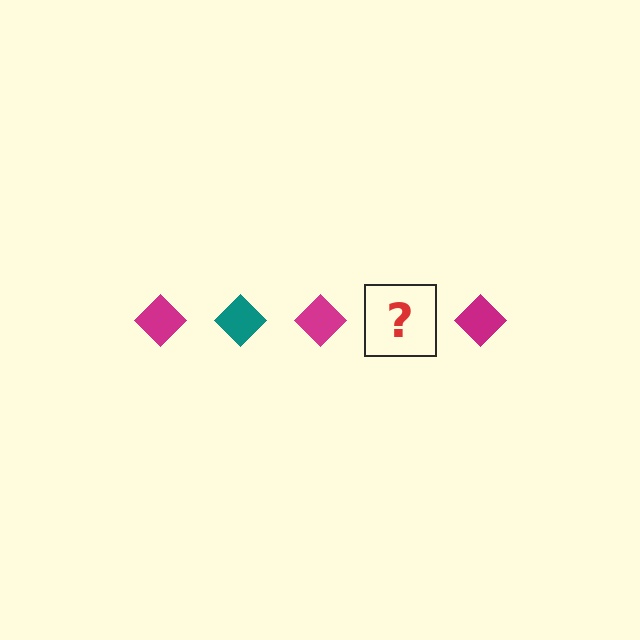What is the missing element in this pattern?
The missing element is a teal diamond.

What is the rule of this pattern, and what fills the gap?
The rule is that the pattern cycles through magenta, teal diamonds. The gap should be filled with a teal diamond.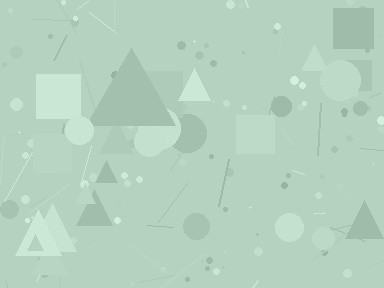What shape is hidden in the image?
A triangle is hidden in the image.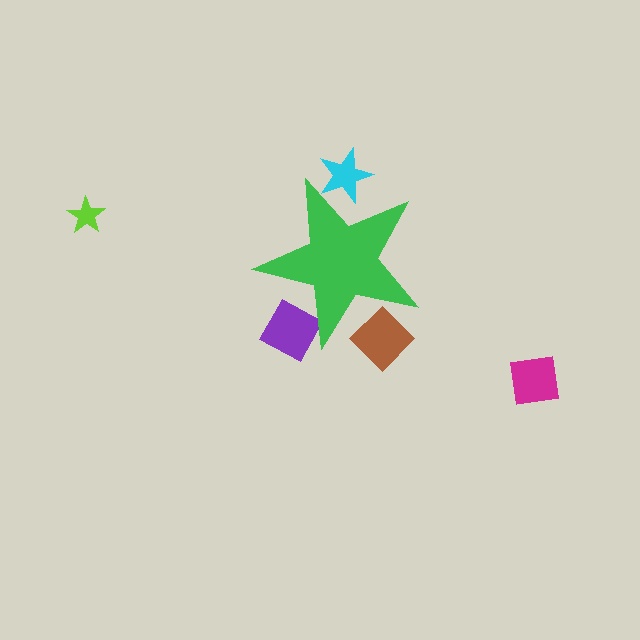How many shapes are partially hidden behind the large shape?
3 shapes are partially hidden.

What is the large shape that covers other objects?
A green star.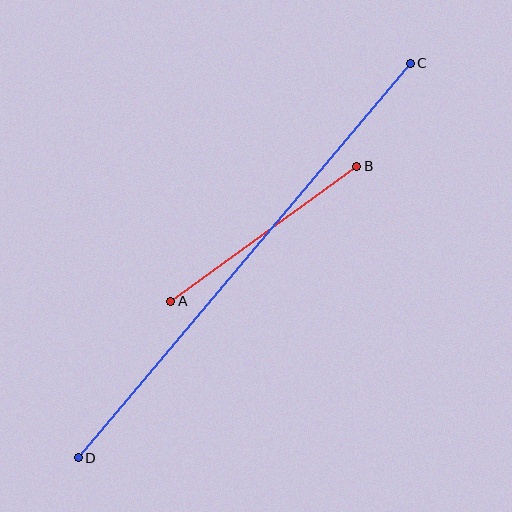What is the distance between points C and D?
The distance is approximately 516 pixels.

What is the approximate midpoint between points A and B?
The midpoint is at approximately (264, 234) pixels.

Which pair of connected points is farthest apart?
Points C and D are farthest apart.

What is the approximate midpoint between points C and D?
The midpoint is at approximately (244, 261) pixels.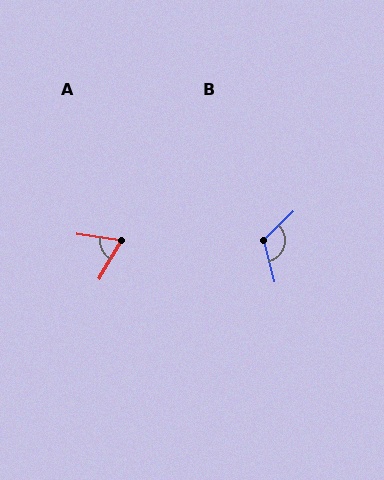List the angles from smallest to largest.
A (68°), B (119°).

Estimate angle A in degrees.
Approximately 68 degrees.